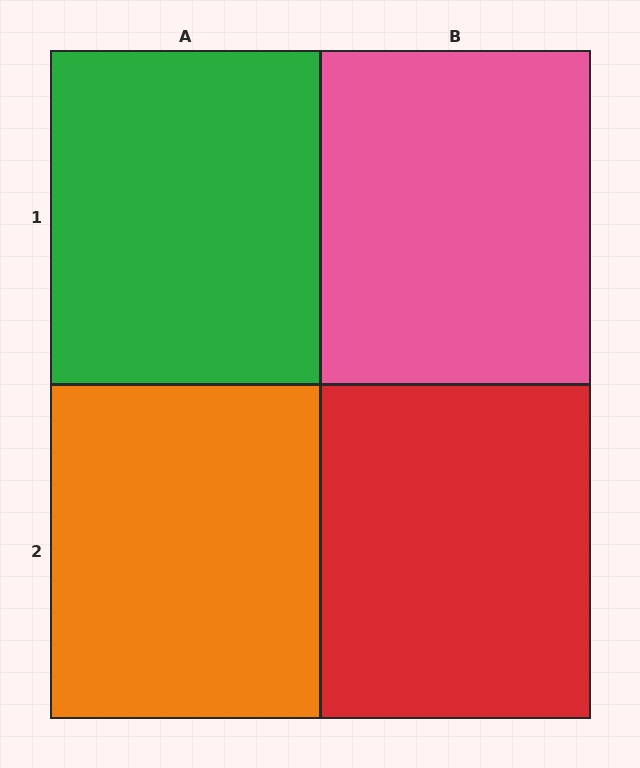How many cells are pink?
1 cell is pink.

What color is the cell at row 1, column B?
Pink.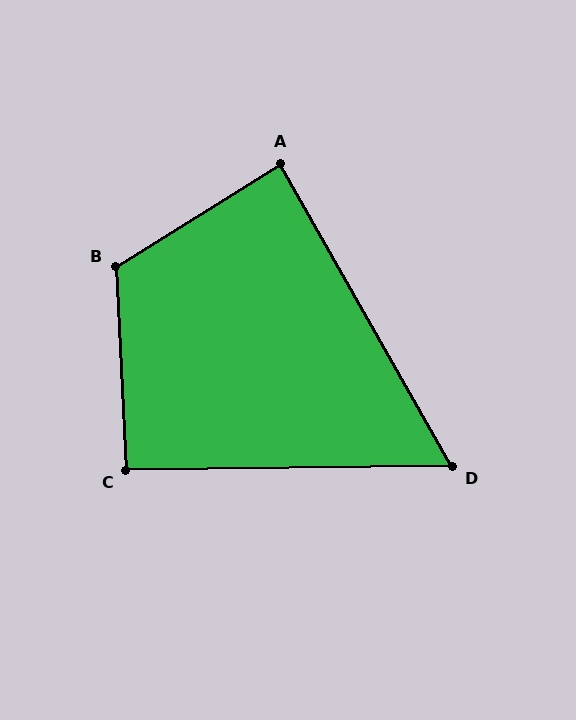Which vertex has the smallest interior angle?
D, at approximately 61 degrees.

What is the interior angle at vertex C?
Approximately 92 degrees (approximately right).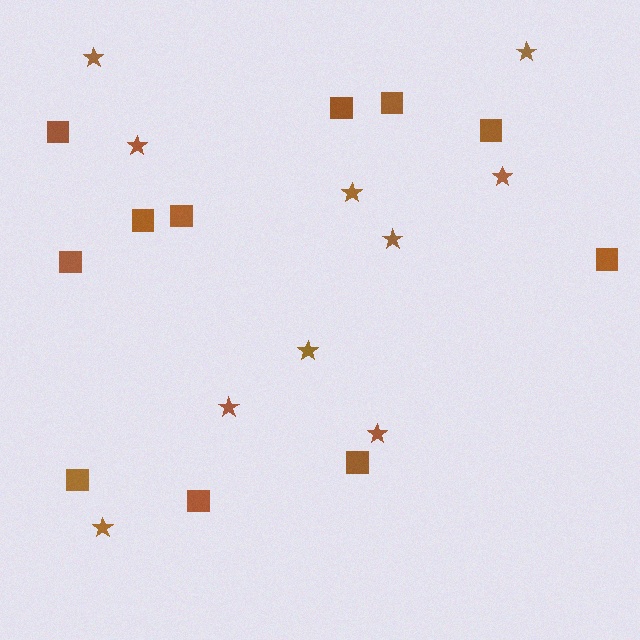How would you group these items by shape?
There are 2 groups: one group of squares (11) and one group of stars (10).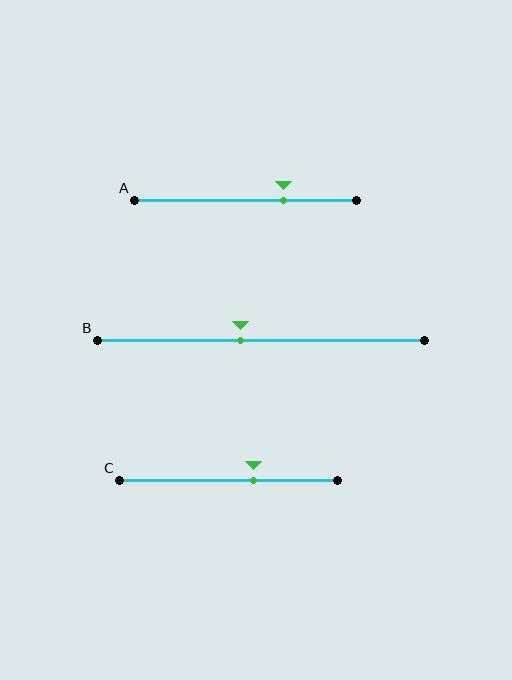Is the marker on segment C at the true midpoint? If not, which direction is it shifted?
No, the marker on segment C is shifted to the right by about 11% of the segment length.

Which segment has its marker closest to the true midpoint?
Segment B has its marker closest to the true midpoint.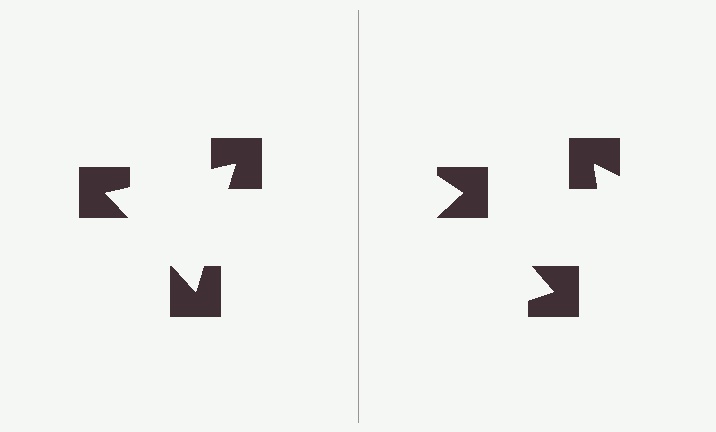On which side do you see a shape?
An illusory triangle appears on the left side. On the right side the wedge cuts are rotated, so no coherent shape forms.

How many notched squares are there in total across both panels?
6 — 3 on each side.